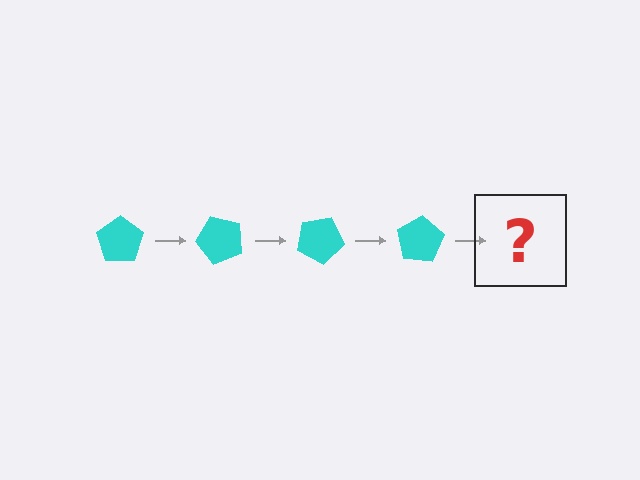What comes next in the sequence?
The next element should be a cyan pentagon rotated 200 degrees.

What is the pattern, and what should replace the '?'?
The pattern is that the pentagon rotates 50 degrees each step. The '?' should be a cyan pentagon rotated 200 degrees.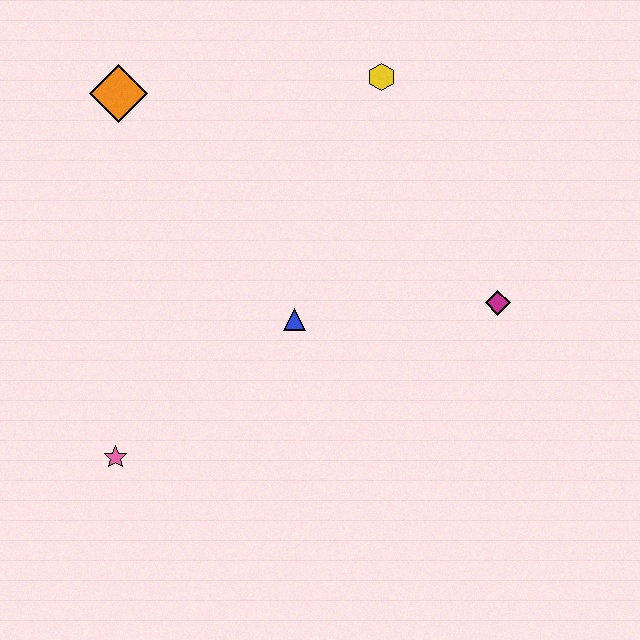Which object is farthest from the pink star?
The yellow hexagon is farthest from the pink star.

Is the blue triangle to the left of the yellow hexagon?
Yes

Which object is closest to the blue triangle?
The magenta diamond is closest to the blue triangle.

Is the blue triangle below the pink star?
No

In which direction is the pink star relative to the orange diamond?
The pink star is below the orange diamond.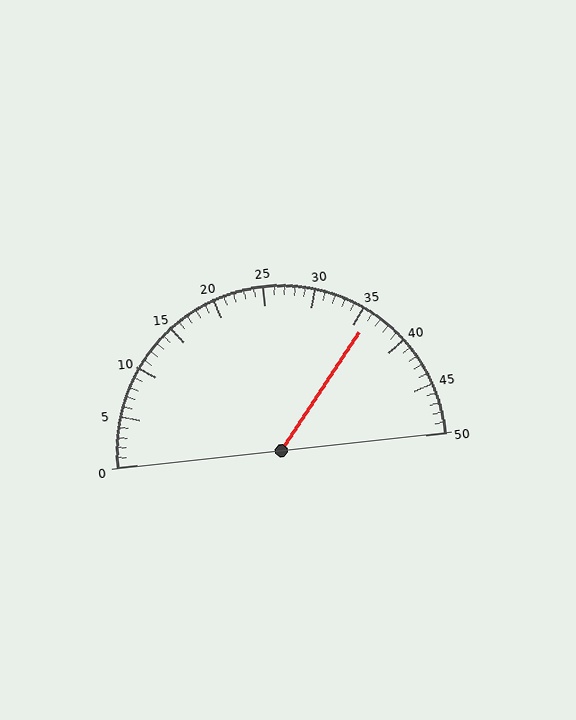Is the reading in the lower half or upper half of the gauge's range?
The reading is in the upper half of the range (0 to 50).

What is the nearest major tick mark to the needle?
The nearest major tick mark is 35.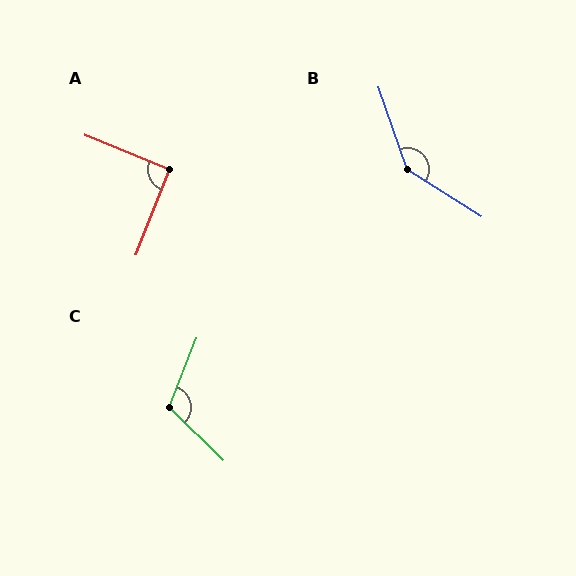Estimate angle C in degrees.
Approximately 114 degrees.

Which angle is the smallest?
A, at approximately 91 degrees.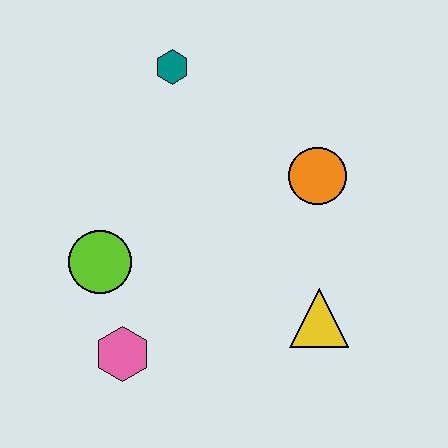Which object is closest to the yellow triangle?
The orange circle is closest to the yellow triangle.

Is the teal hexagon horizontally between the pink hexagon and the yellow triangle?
Yes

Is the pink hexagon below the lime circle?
Yes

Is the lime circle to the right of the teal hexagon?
No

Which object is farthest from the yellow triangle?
The teal hexagon is farthest from the yellow triangle.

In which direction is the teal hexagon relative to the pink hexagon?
The teal hexagon is above the pink hexagon.